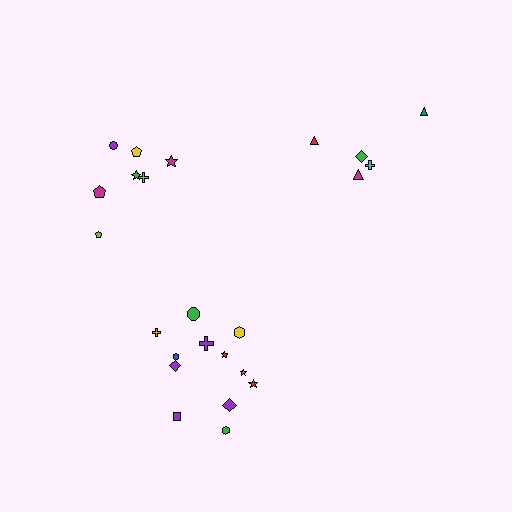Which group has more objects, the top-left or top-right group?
The top-left group.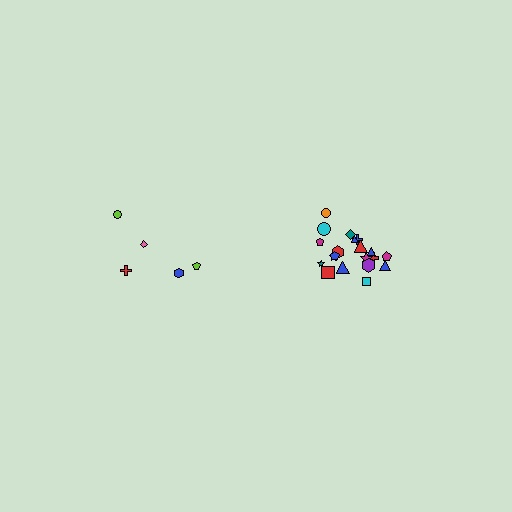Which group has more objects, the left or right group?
The right group.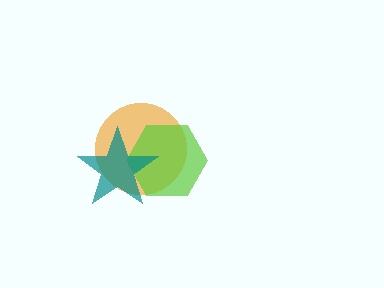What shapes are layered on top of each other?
The layered shapes are: an orange circle, a lime hexagon, a teal star.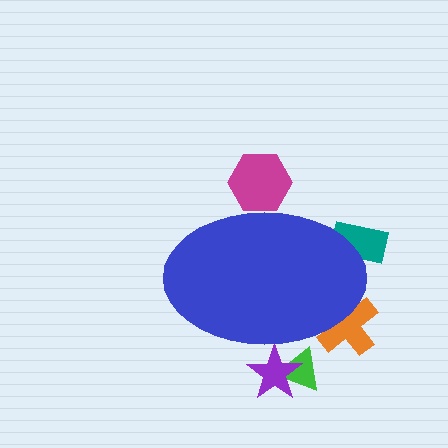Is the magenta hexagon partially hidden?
Yes, the magenta hexagon is partially hidden behind the blue ellipse.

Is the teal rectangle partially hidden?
Yes, the teal rectangle is partially hidden behind the blue ellipse.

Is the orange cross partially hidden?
Yes, the orange cross is partially hidden behind the blue ellipse.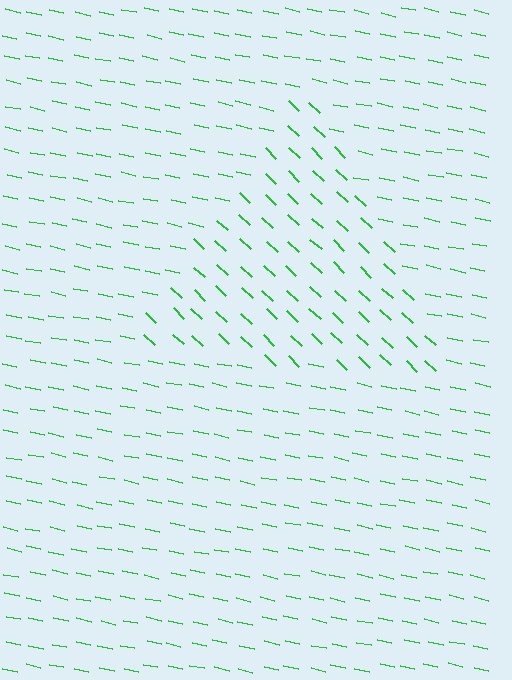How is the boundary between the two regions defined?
The boundary is defined purely by a change in line orientation (approximately 32 degrees difference). All lines are the same color and thickness.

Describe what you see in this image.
The image is filled with small green line segments. A triangle region in the image has lines oriented differently from the surrounding lines, creating a visible texture boundary.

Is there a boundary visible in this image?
Yes, there is a texture boundary formed by a change in line orientation.